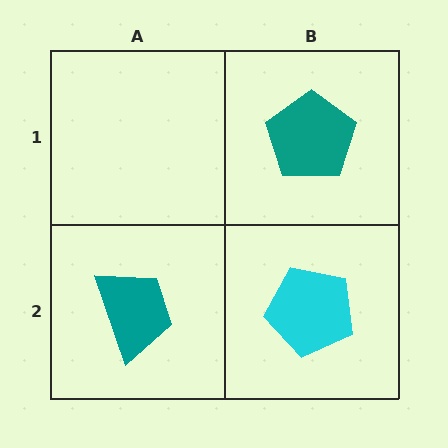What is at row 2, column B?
A cyan pentagon.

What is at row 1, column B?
A teal pentagon.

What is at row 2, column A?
A teal trapezoid.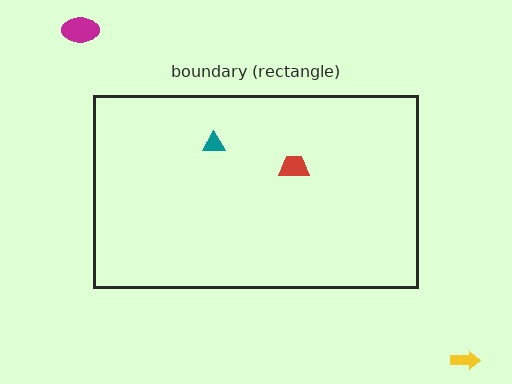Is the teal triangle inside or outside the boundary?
Inside.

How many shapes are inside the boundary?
2 inside, 2 outside.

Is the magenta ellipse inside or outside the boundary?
Outside.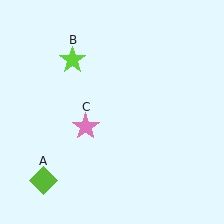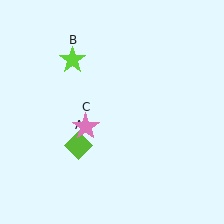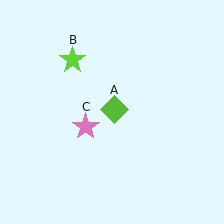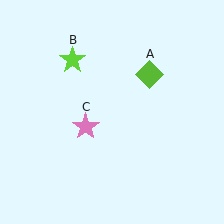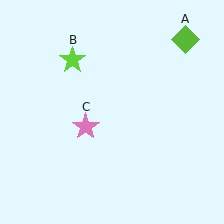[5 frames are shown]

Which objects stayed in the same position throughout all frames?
Lime star (object B) and pink star (object C) remained stationary.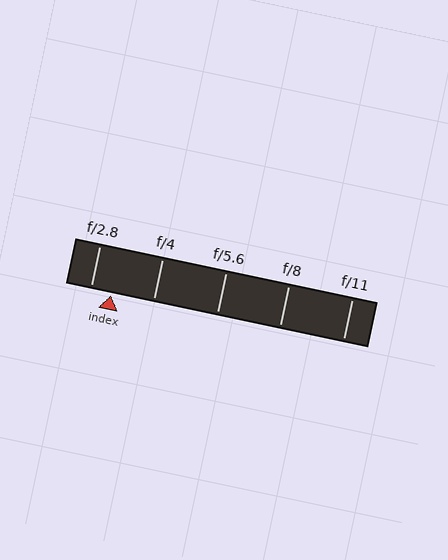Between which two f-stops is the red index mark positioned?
The index mark is between f/2.8 and f/4.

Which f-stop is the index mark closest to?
The index mark is closest to f/2.8.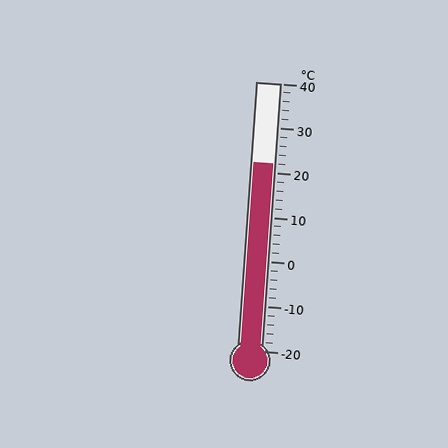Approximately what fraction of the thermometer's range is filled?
The thermometer is filled to approximately 70% of its range.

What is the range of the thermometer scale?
The thermometer scale ranges from -20°C to 40°C.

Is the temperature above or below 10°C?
The temperature is above 10°C.